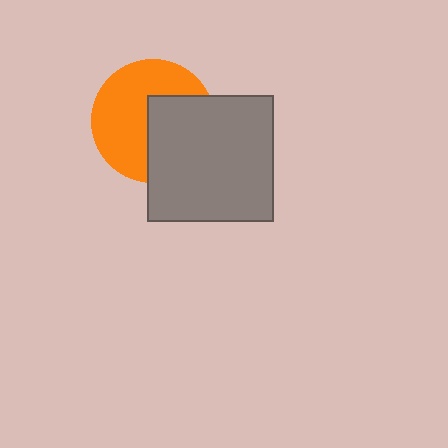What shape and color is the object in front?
The object in front is a gray rectangle.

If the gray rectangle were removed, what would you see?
You would see the complete orange circle.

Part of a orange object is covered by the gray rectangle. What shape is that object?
It is a circle.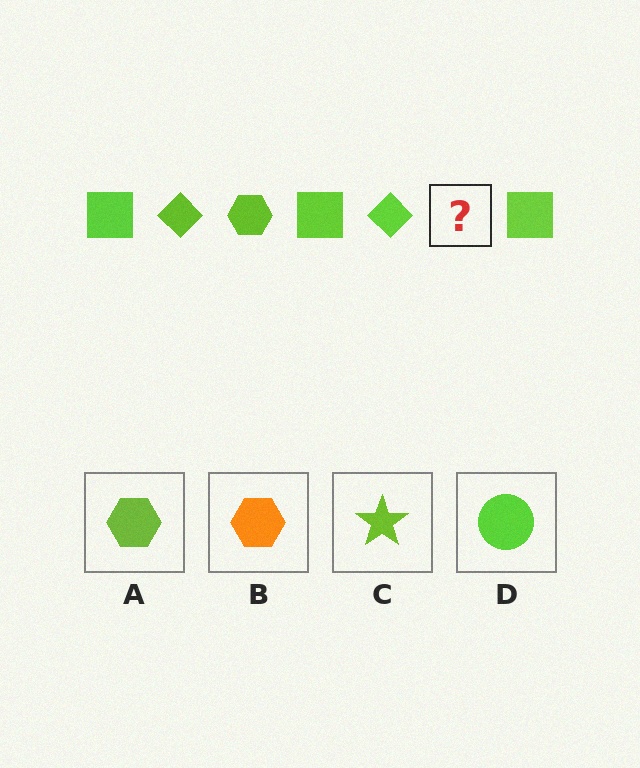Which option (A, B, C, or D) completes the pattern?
A.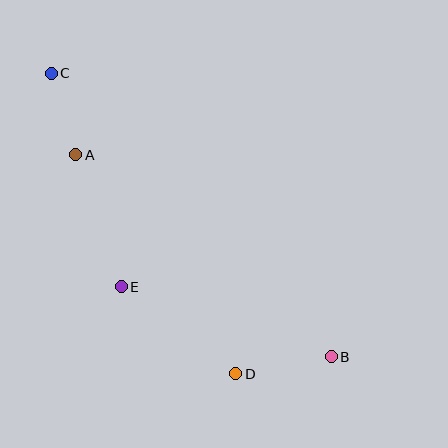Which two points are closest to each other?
Points A and C are closest to each other.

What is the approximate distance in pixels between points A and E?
The distance between A and E is approximately 140 pixels.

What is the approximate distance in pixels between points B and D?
The distance between B and D is approximately 97 pixels.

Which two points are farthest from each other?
Points B and C are farthest from each other.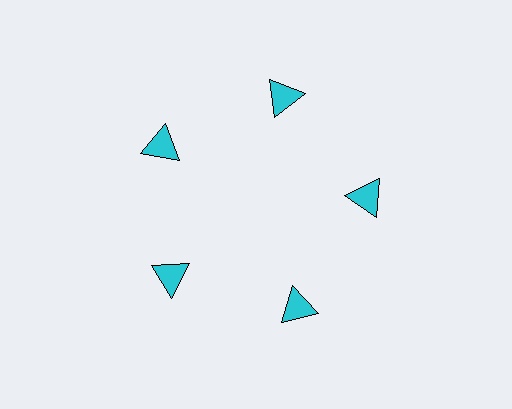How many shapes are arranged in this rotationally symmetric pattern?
There are 5 shapes, arranged in 5 groups of 1.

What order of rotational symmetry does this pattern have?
This pattern has 5-fold rotational symmetry.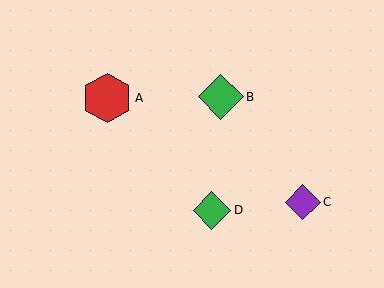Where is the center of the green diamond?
The center of the green diamond is at (212, 210).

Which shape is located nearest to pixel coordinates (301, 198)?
The purple diamond (labeled C) at (303, 202) is nearest to that location.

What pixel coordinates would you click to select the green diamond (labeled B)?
Click at (221, 97) to select the green diamond B.